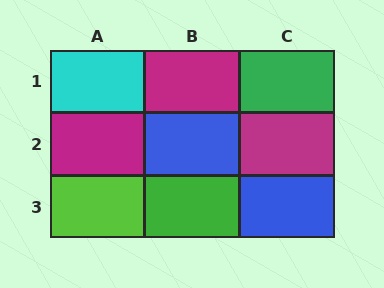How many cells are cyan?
1 cell is cyan.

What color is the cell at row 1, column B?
Magenta.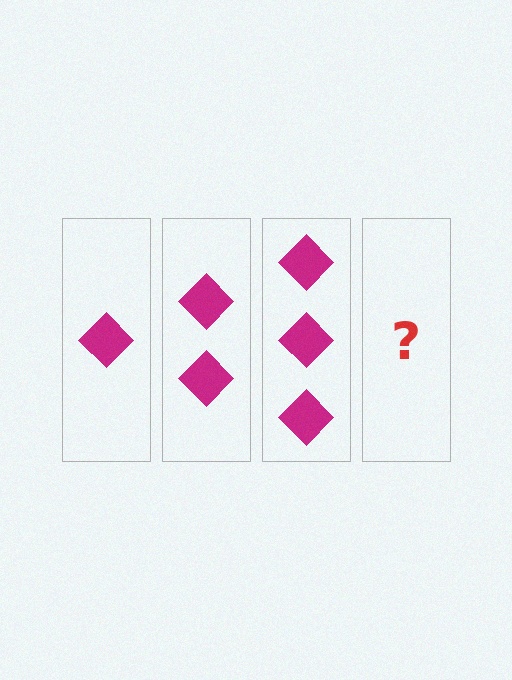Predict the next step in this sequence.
The next step is 4 diamonds.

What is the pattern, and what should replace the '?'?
The pattern is that each step adds one more diamond. The '?' should be 4 diamonds.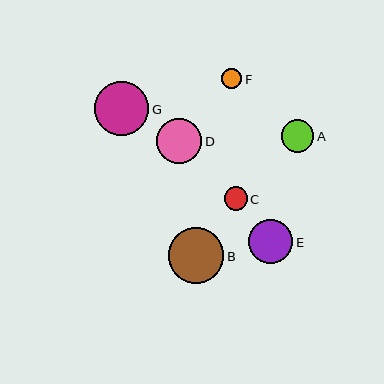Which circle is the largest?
Circle B is the largest with a size of approximately 55 pixels.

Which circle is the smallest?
Circle F is the smallest with a size of approximately 20 pixels.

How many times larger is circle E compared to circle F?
Circle E is approximately 2.2 times the size of circle F.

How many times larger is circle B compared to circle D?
Circle B is approximately 1.2 times the size of circle D.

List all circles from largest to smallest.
From largest to smallest: B, G, D, E, A, C, F.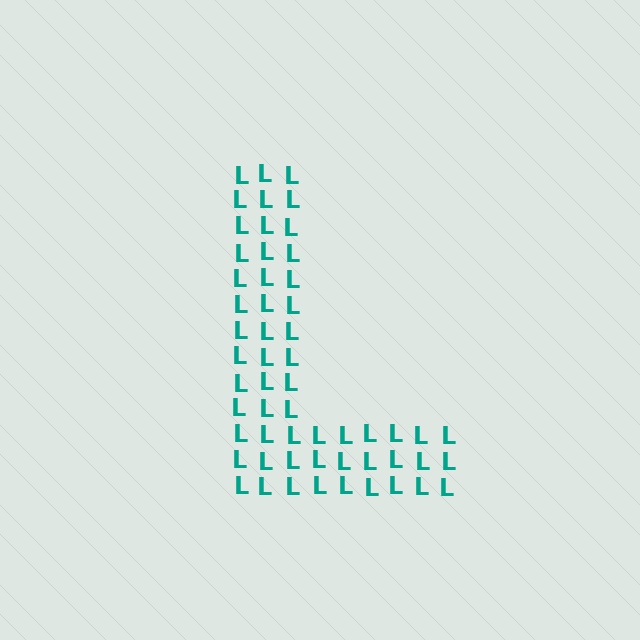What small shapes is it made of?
It is made of small letter L's.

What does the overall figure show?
The overall figure shows the letter L.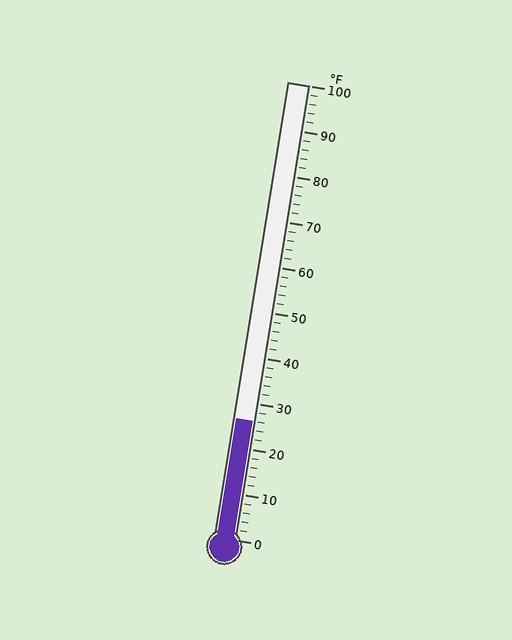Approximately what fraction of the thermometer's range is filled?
The thermometer is filled to approximately 25% of its range.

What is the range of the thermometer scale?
The thermometer scale ranges from 0°F to 100°F.